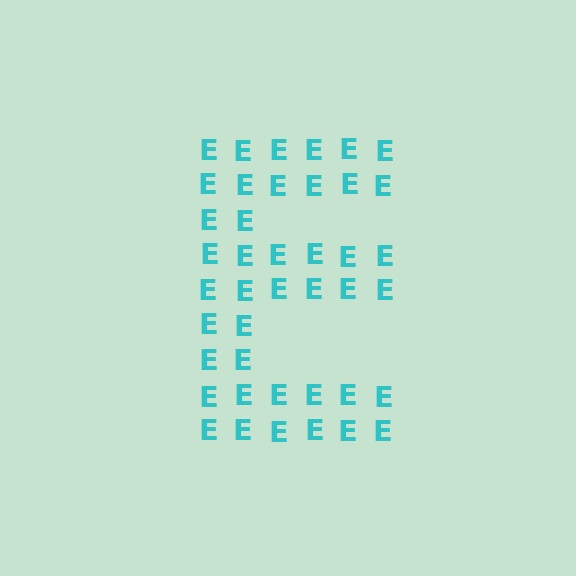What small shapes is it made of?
It is made of small letter E's.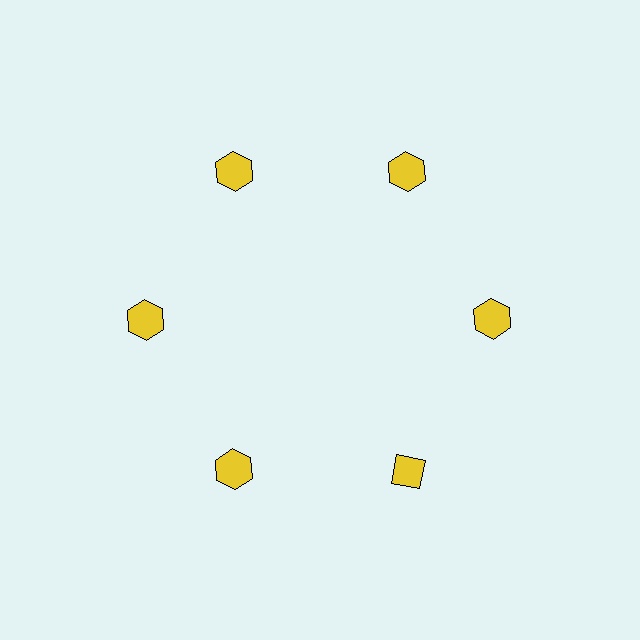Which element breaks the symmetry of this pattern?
The yellow diamond at roughly the 5 o'clock position breaks the symmetry. All other shapes are yellow hexagons.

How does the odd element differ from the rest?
It has a different shape: diamond instead of hexagon.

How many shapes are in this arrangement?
There are 6 shapes arranged in a ring pattern.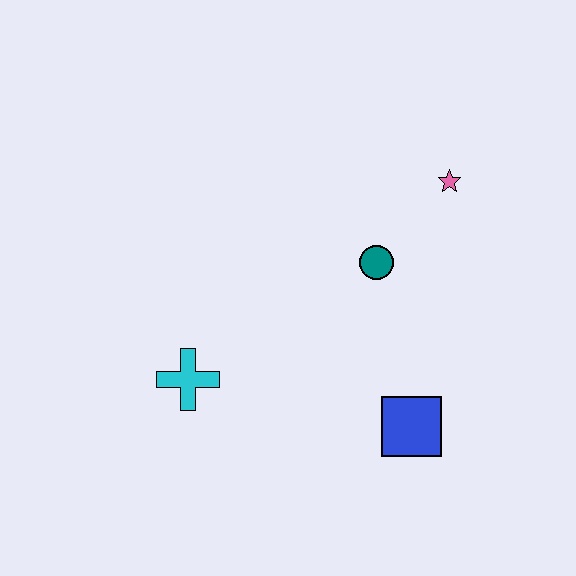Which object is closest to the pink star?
The teal circle is closest to the pink star.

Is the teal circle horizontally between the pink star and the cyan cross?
Yes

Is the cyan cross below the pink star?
Yes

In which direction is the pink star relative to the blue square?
The pink star is above the blue square.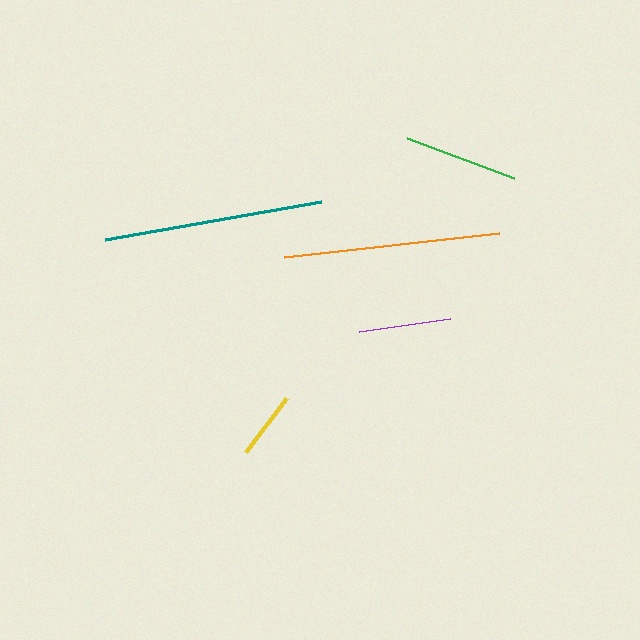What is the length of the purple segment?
The purple segment is approximately 92 pixels long.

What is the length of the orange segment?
The orange segment is approximately 216 pixels long.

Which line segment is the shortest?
The yellow line is the shortest at approximately 68 pixels.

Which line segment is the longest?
The teal line is the longest at approximately 220 pixels.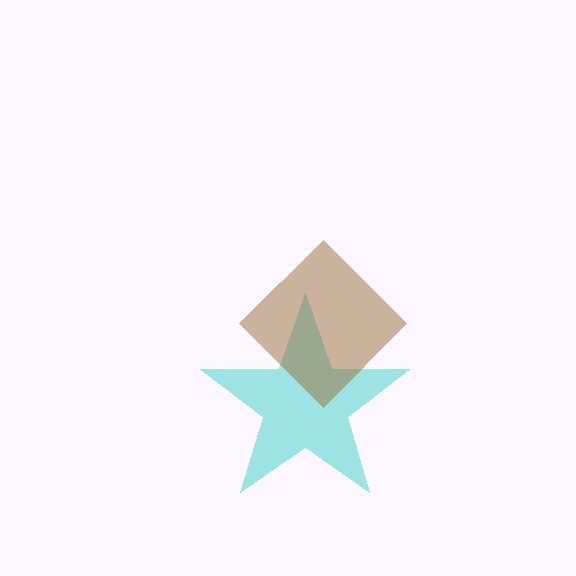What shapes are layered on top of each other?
The layered shapes are: a cyan star, a brown diamond.